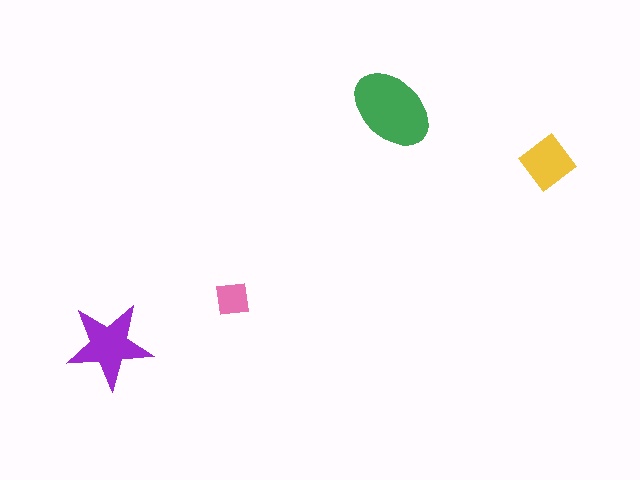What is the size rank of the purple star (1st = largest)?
2nd.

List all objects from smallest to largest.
The pink square, the yellow diamond, the purple star, the green ellipse.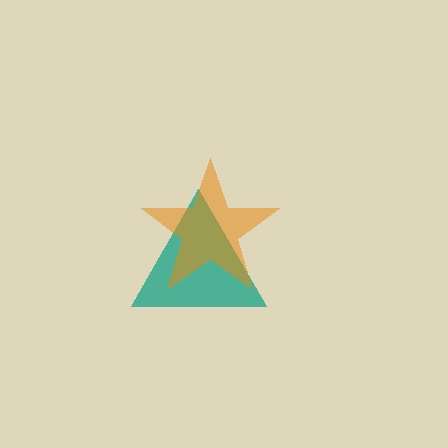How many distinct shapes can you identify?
There are 2 distinct shapes: a teal triangle, an orange star.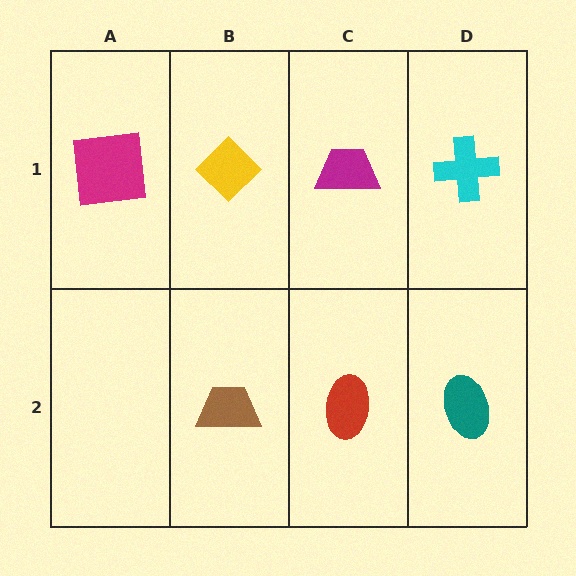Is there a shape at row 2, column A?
No, that cell is empty.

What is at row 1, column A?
A magenta square.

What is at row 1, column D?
A cyan cross.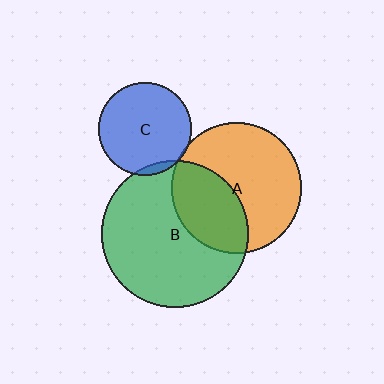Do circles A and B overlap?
Yes.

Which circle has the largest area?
Circle B (green).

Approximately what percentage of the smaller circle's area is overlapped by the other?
Approximately 35%.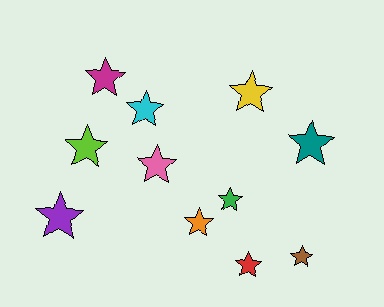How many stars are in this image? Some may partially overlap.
There are 11 stars.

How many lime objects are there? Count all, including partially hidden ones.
There is 1 lime object.